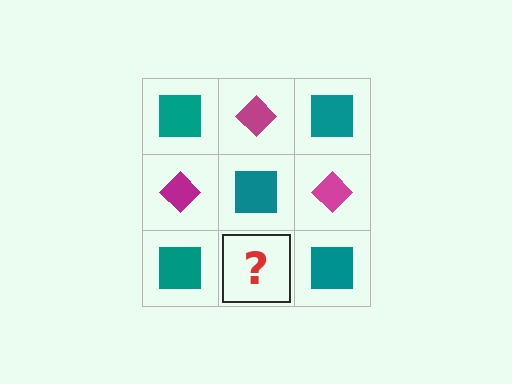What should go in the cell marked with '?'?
The missing cell should contain a magenta diamond.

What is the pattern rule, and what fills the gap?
The rule is that it alternates teal square and magenta diamond in a checkerboard pattern. The gap should be filled with a magenta diamond.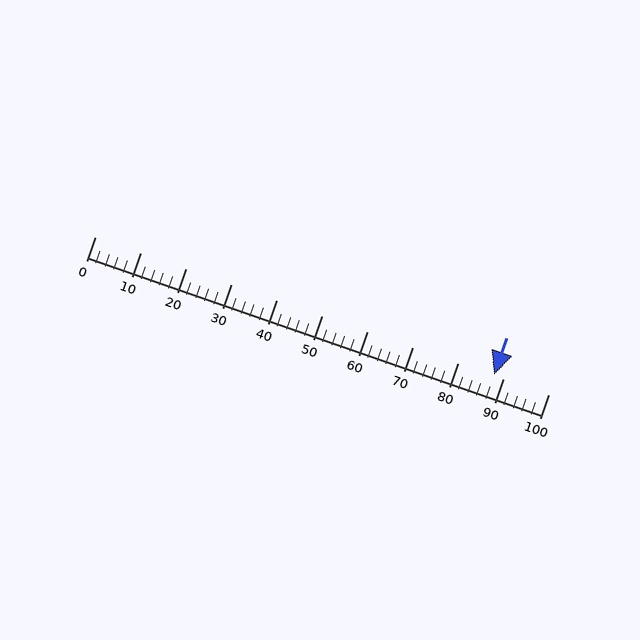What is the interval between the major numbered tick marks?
The major tick marks are spaced 10 units apart.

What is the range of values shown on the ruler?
The ruler shows values from 0 to 100.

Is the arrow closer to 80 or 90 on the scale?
The arrow is closer to 90.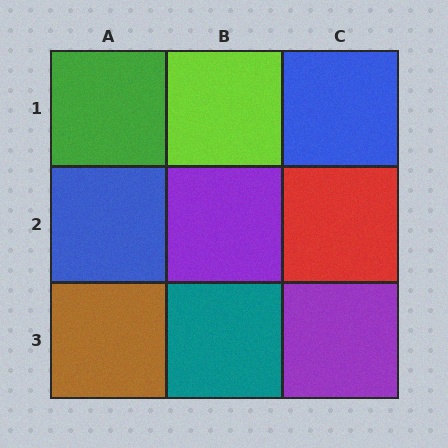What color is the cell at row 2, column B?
Purple.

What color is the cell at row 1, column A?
Green.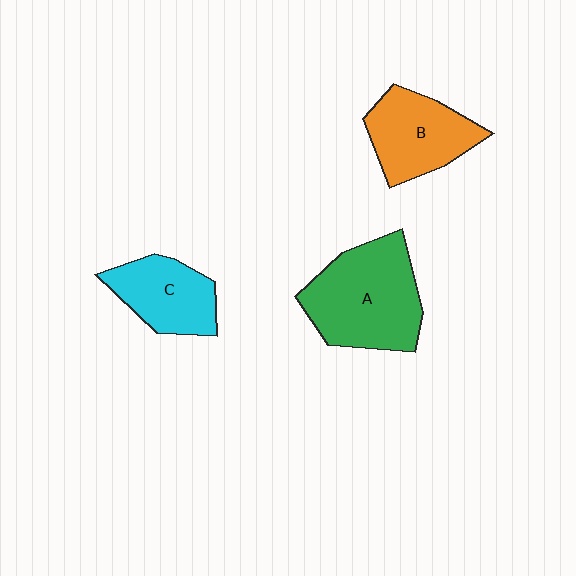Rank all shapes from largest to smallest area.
From largest to smallest: A (green), B (orange), C (cyan).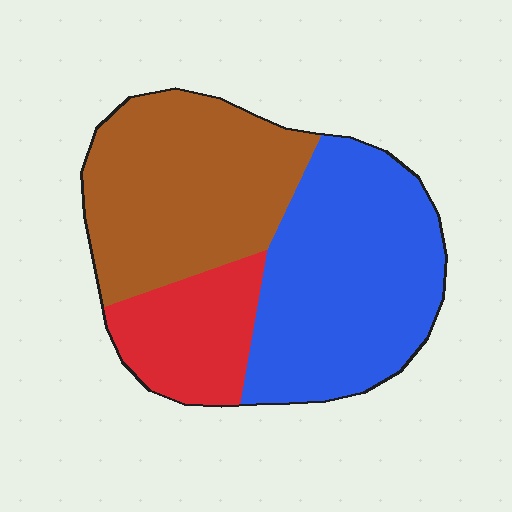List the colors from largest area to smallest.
From largest to smallest: blue, brown, red.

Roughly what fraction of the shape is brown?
Brown takes up about three eighths (3/8) of the shape.